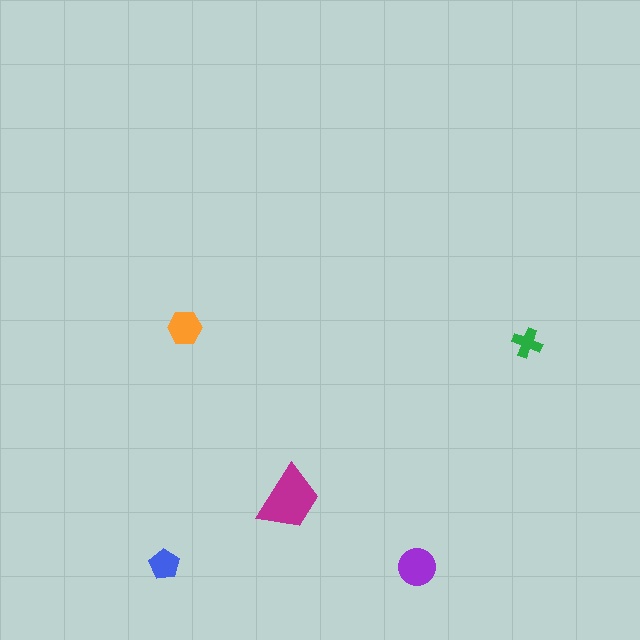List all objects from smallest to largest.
The green cross, the blue pentagon, the orange hexagon, the purple circle, the magenta trapezoid.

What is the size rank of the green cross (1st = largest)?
5th.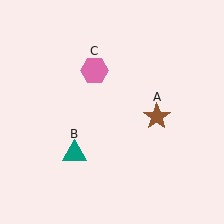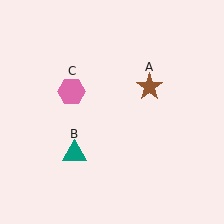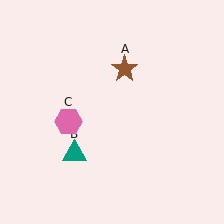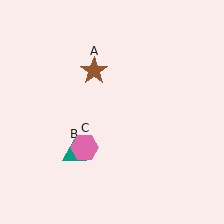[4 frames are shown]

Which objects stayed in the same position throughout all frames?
Teal triangle (object B) remained stationary.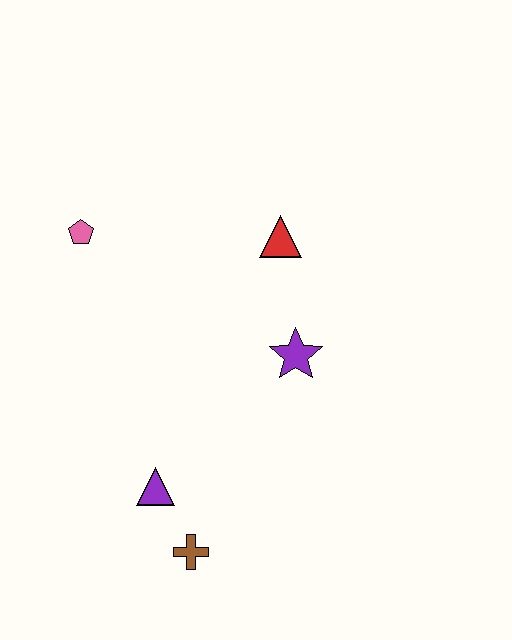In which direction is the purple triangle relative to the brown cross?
The purple triangle is above the brown cross.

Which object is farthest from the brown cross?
The pink pentagon is farthest from the brown cross.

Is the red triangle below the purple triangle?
No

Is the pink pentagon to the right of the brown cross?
No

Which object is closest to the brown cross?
The purple triangle is closest to the brown cross.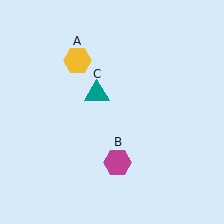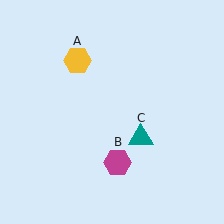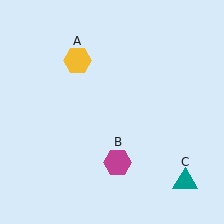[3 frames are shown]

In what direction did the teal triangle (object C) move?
The teal triangle (object C) moved down and to the right.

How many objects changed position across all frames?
1 object changed position: teal triangle (object C).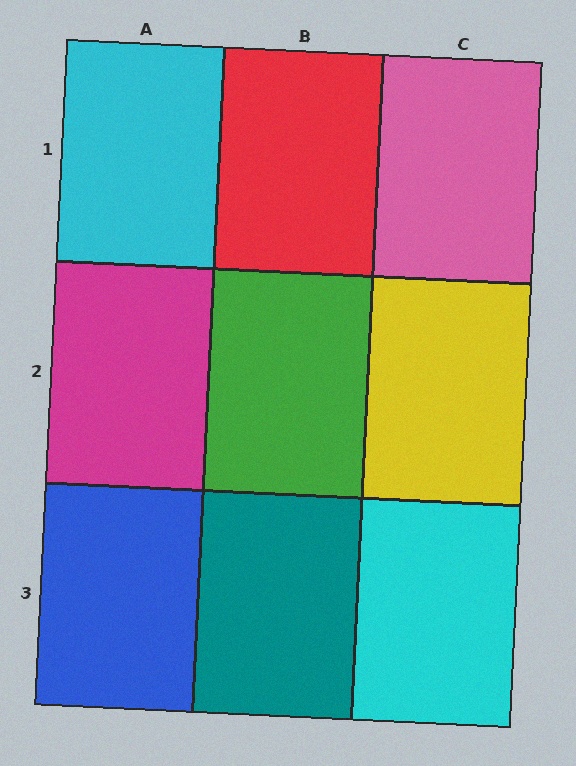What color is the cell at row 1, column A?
Cyan.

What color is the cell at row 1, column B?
Red.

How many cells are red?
1 cell is red.